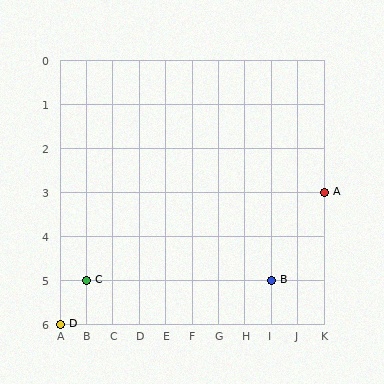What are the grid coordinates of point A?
Point A is at grid coordinates (K, 3).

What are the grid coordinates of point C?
Point C is at grid coordinates (B, 5).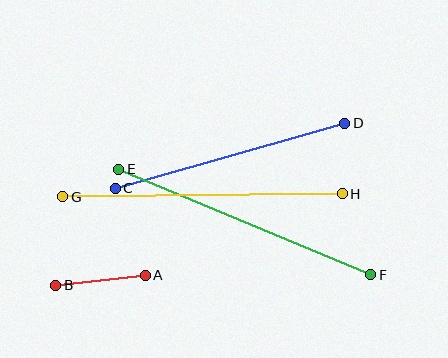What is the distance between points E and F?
The distance is approximately 273 pixels.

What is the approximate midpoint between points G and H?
The midpoint is at approximately (203, 195) pixels.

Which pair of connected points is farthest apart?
Points G and H are farthest apart.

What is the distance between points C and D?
The distance is approximately 238 pixels.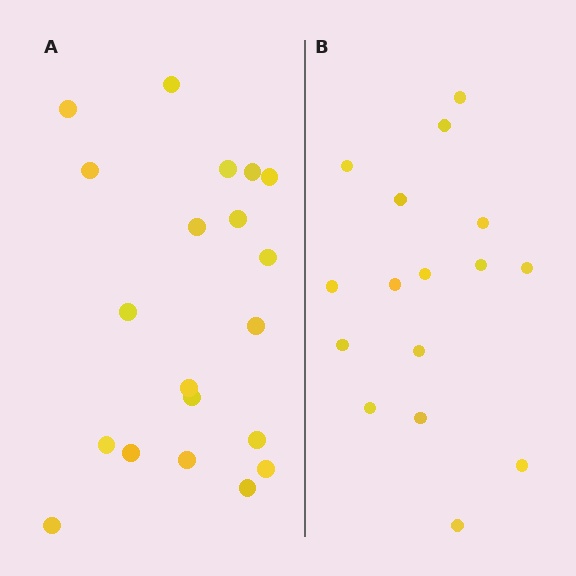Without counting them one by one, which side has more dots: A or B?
Region A (the left region) has more dots.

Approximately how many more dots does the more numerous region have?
Region A has about 4 more dots than region B.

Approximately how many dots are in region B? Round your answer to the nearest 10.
About 20 dots. (The exact count is 16, which rounds to 20.)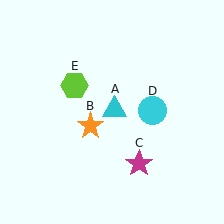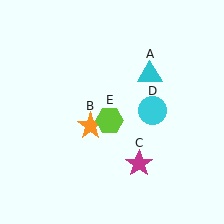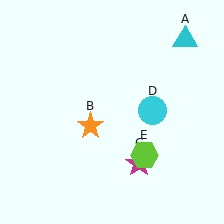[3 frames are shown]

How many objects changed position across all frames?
2 objects changed position: cyan triangle (object A), lime hexagon (object E).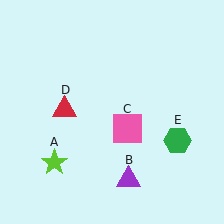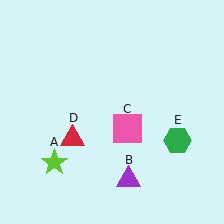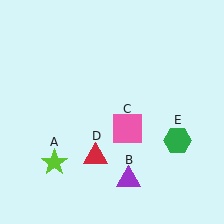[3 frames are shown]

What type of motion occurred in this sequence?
The red triangle (object D) rotated counterclockwise around the center of the scene.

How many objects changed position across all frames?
1 object changed position: red triangle (object D).